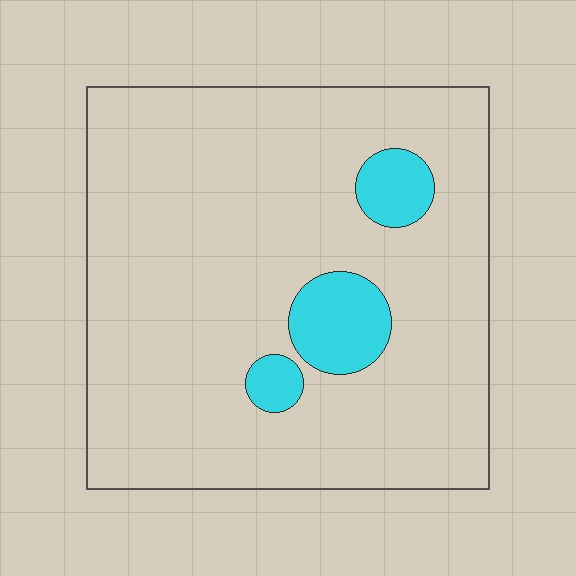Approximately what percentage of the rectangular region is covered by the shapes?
Approximately 10%.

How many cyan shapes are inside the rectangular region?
3.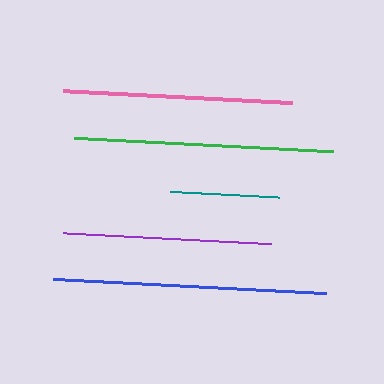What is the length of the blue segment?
The blue segment is approximately 273 pixels long.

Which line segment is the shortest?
The teal line is the shortest at approximately 109 pixels.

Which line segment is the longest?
The blue line is the longest at approximately 273 pixels.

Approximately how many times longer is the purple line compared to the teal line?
The purple line is approximately 1.9 times the length of the teal line.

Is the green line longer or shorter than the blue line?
The blue line is longer than the green line.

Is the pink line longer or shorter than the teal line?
The pink line is longer than the teal line.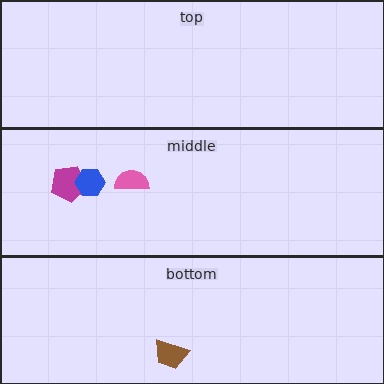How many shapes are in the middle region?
3.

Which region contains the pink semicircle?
The middle region.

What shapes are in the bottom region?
The brown trapezoid.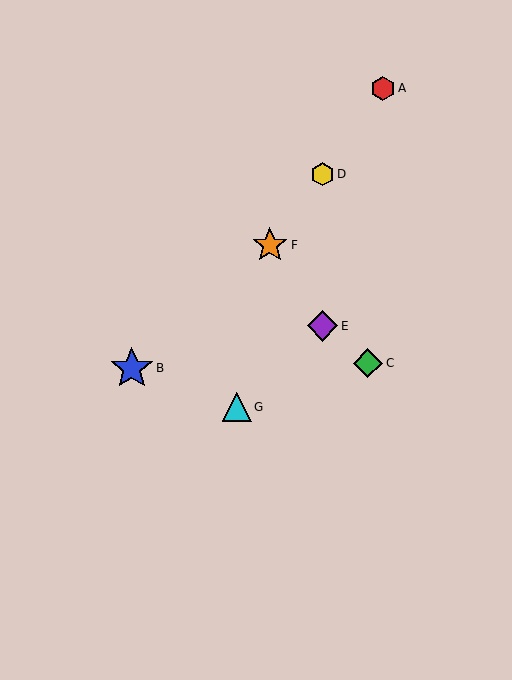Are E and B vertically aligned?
No, E is at x≈323 and B is at x≈132.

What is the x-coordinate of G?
Object G is at x≈237.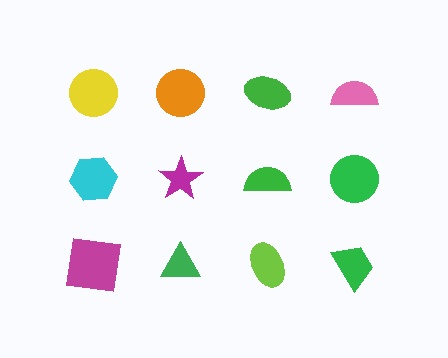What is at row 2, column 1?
A cyan hexagon.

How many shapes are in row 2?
4 shapes.